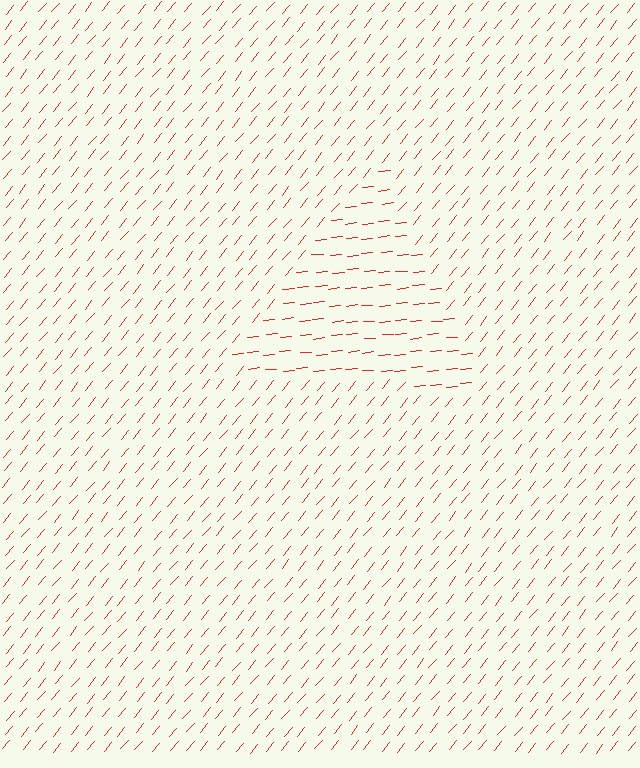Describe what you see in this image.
The image is filled with small red line segments. A triangle region in the image has lines oriented differently from the surrounding lines, creating a visible texture boundary.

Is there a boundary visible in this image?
Yes, there is a texture boundary formed by a change in line orientation.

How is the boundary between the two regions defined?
The boundary is defined purely by a change in line orientation (approximately 45 degrees difference). All lines are the same color and thickness.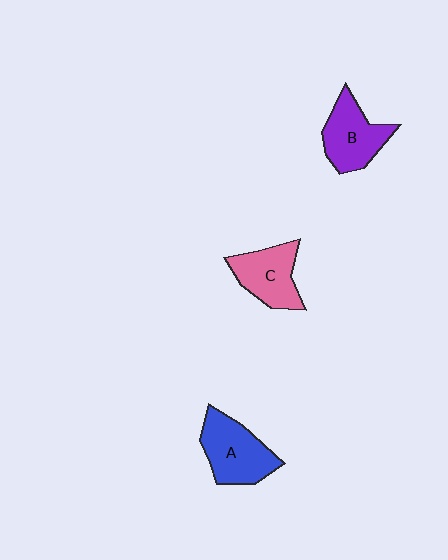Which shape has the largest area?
Shape A (blue).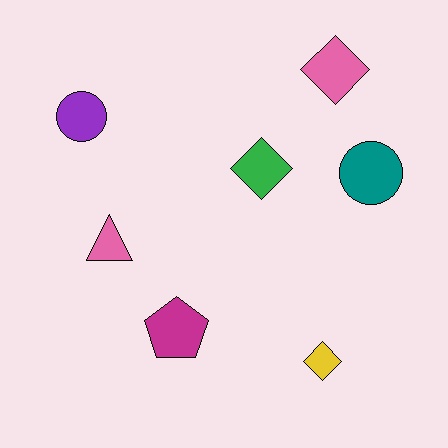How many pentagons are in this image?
There is 1 pentagon.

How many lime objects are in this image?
There are no lime objects.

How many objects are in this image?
There are 7 objects.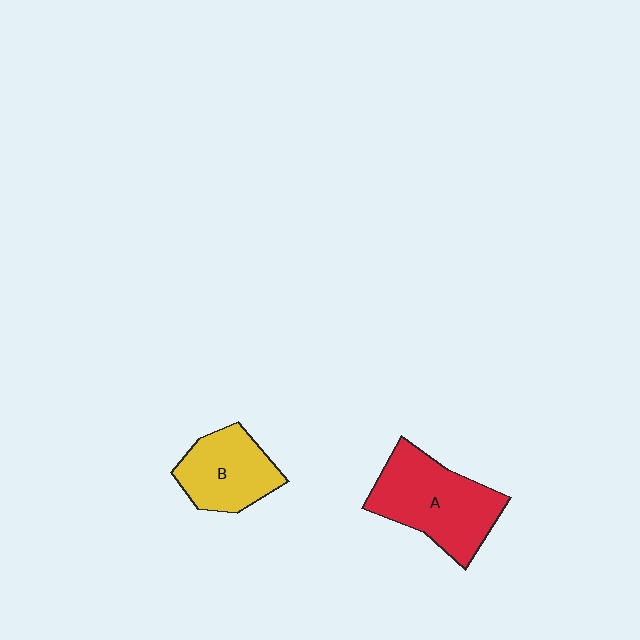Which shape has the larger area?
Shape A (red).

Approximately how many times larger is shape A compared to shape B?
Approximately 1.4 times.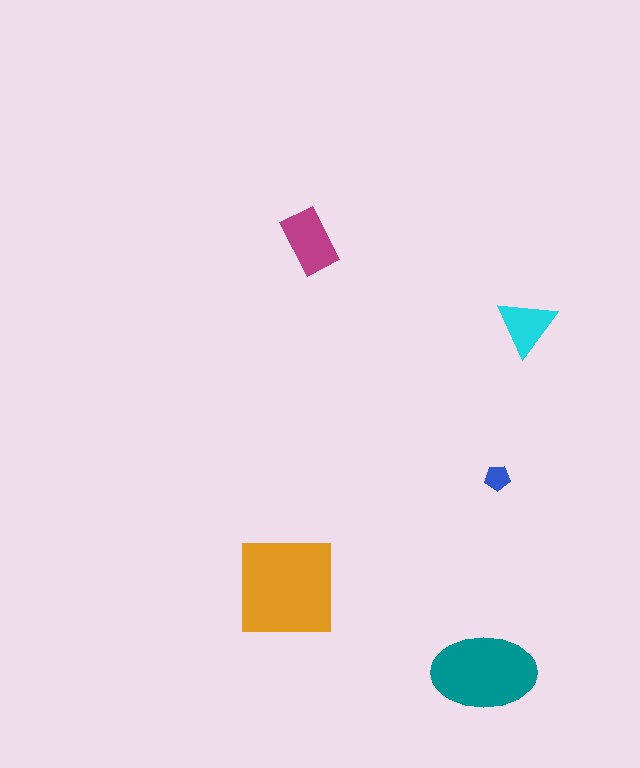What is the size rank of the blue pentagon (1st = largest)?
5th.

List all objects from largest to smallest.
The orange square, the teal ellipse, the magenta rectangle, the cyan triangle, the blue pentagon.